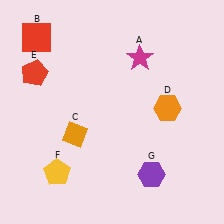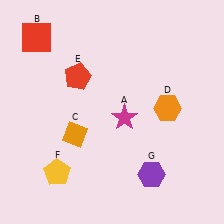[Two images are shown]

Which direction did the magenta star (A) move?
The magenta star (A) moved down.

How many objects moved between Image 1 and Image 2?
2 objects moved between the two images.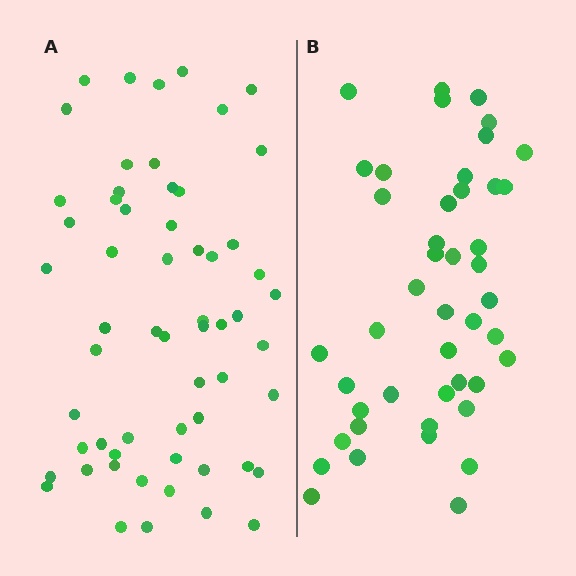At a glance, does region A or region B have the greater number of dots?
Region A (the left region) has more dots.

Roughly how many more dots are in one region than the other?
Region A has approximately 15 more dots than region B.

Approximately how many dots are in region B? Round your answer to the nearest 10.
About 40 dots. (The exact count is 45, which rounds to 40.)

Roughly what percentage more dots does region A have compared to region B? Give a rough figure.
About 30% more.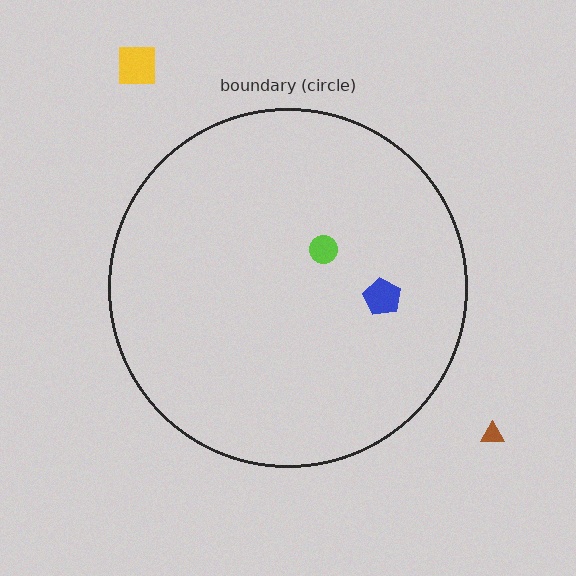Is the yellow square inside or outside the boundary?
Outside.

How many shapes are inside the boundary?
2 inside, 2 outside.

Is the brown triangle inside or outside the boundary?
Outside.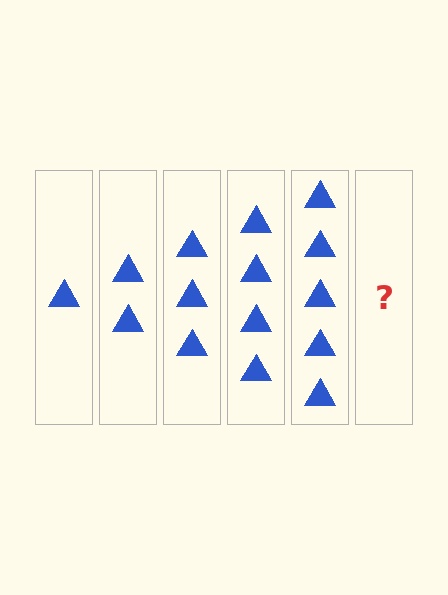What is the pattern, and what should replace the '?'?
The pattern is that each step adds one more triangle. The '?' should be 6 triangles.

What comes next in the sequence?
The next element should be 6 triangles.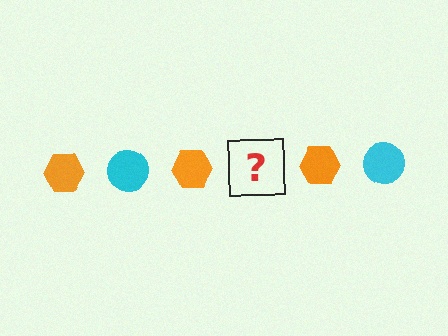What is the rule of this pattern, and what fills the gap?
The rule is that the pattern alternates between orange hexagon and cyan circle. The gap should be filled with a cyan circle.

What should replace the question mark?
The question mark should be replaced with a cyan circle.